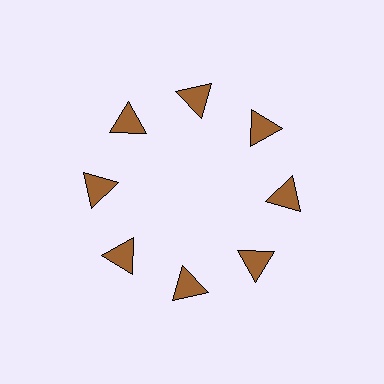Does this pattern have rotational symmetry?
Yes, this pattern has 8-fold rotational symmetry. It looks the same after rotating 45 degrees around the center.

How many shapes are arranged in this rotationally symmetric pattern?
There are 8 shapes, arranged in 8 groups of 1.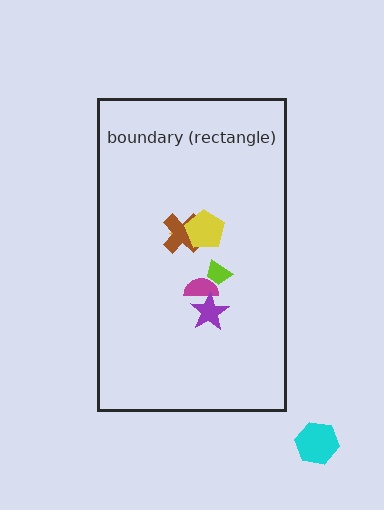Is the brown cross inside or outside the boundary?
Inside.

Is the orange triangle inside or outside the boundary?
Inside.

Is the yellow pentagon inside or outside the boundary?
Inside.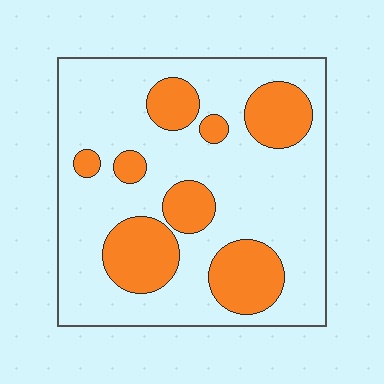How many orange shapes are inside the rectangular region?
8.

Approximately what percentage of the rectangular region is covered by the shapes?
Approximately 25%.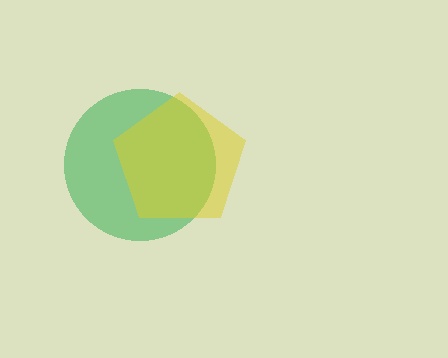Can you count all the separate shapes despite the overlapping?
Yes, there are 2 separate shapes.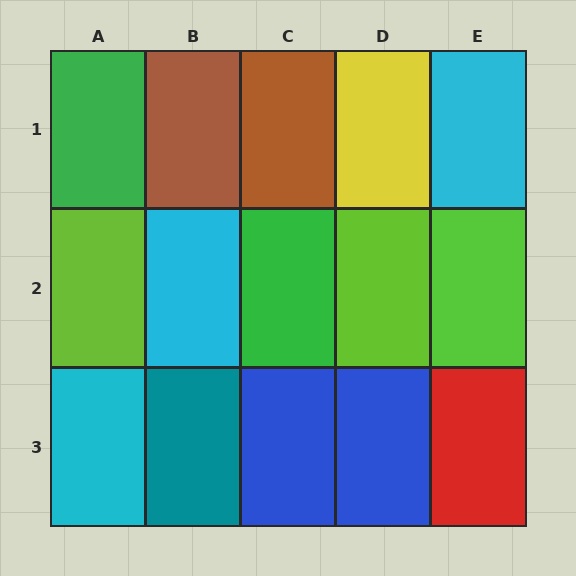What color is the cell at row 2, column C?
Green.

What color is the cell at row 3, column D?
Blue.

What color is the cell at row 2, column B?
Cyan.